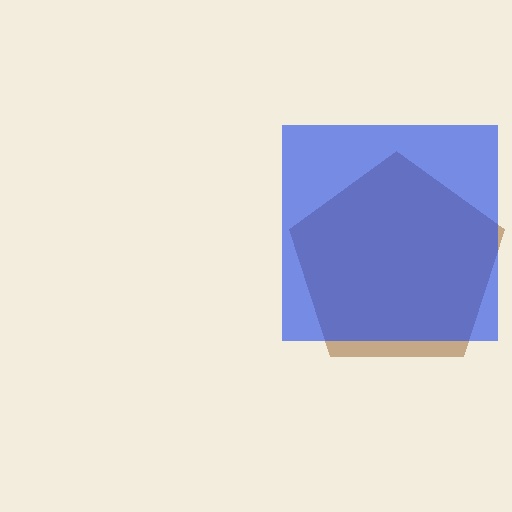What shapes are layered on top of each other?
The layered shapes are: a brown pentagon, a blue square.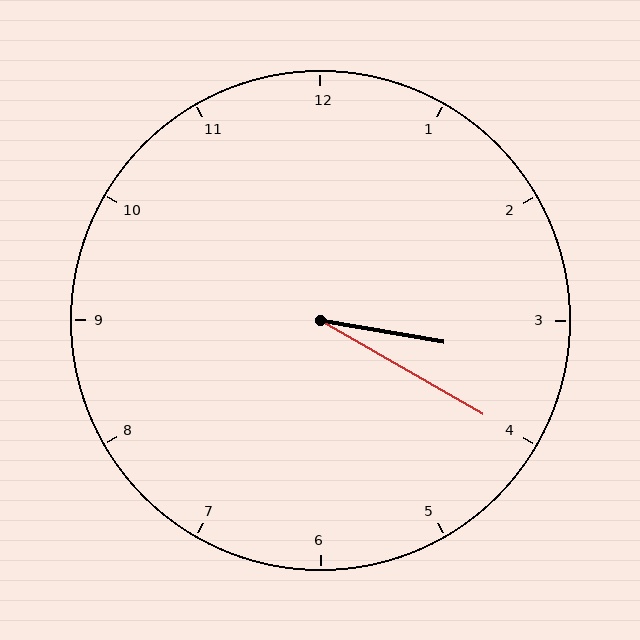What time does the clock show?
3:20.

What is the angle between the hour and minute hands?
Approximately 20 degrees.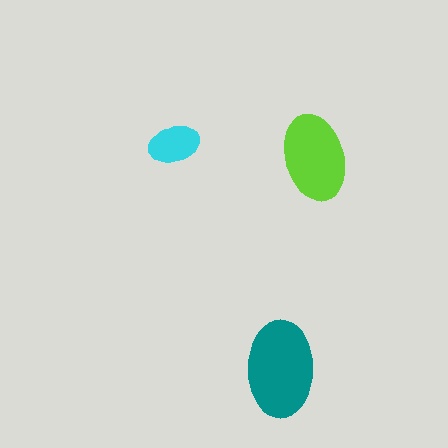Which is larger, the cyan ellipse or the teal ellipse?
The teal one.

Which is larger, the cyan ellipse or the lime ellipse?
The lime one.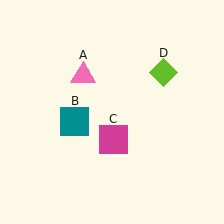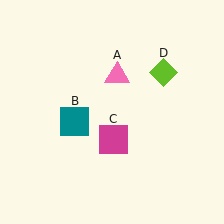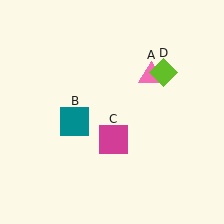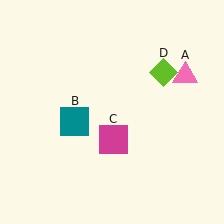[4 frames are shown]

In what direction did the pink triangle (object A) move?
The pink triangle (object A) moved right.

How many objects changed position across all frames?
1 object changed position: pink triangle (object A).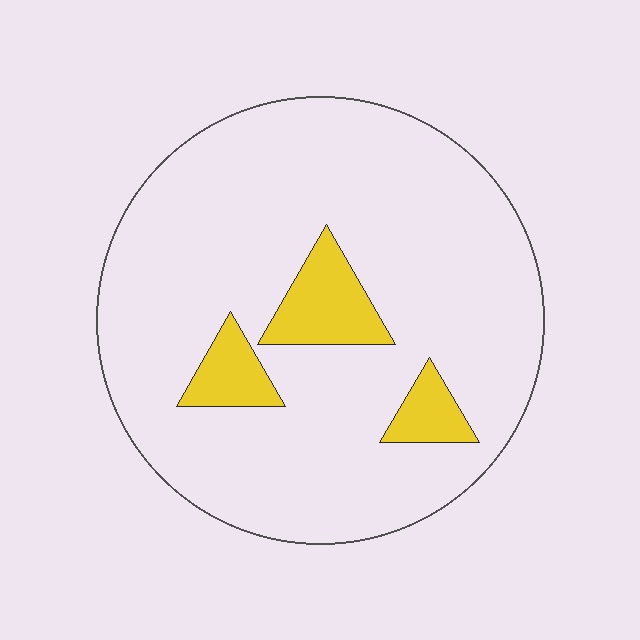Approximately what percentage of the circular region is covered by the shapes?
Approximately 10%.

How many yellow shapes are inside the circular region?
3.